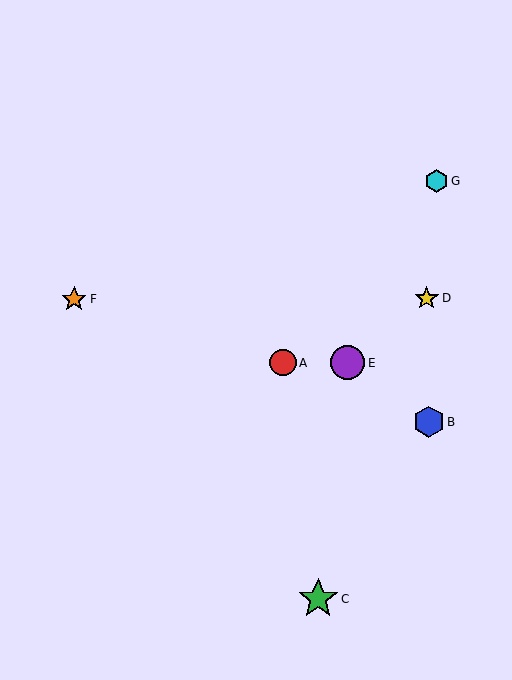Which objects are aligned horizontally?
Objects A, E are aligned horizontally.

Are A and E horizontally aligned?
Yes, both are at y≈363.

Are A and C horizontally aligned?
No, A is at y≈363 and C is at y≈599.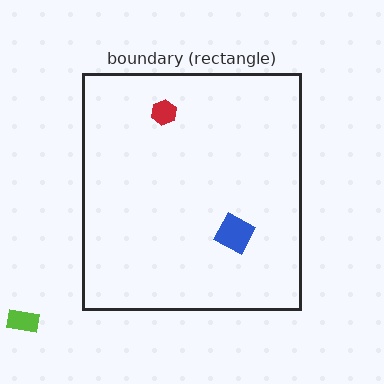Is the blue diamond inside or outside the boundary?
Inside.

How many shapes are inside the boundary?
2 inside, 1 outside.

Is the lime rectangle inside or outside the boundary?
Outside.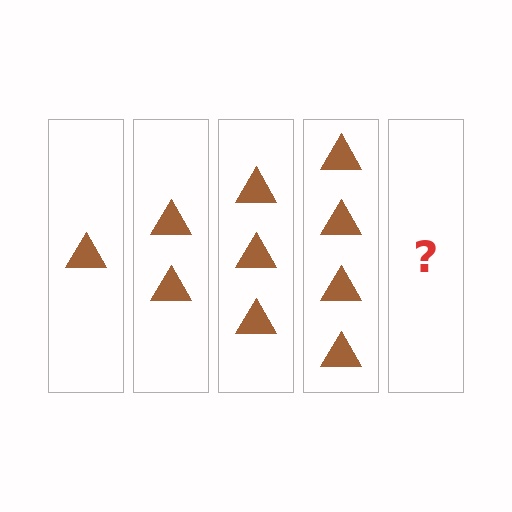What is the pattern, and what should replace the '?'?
The pattern is that each step adds one more triangle. The '?' should be 5 triangles.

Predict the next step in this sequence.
The next step is 5 triangles.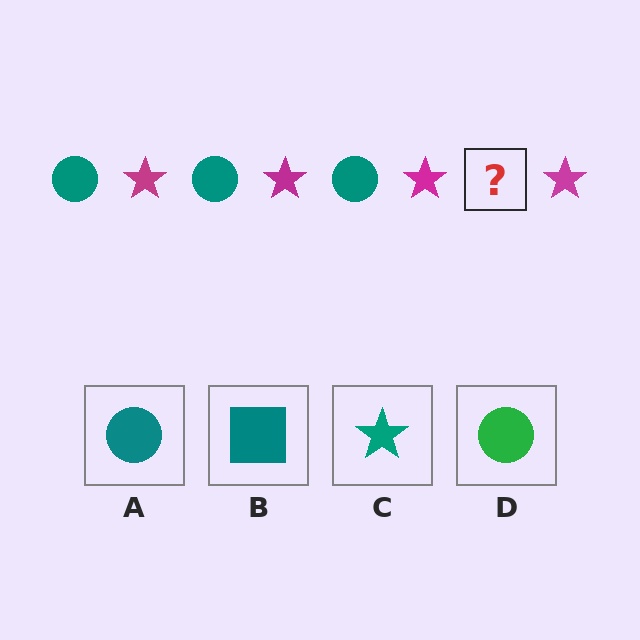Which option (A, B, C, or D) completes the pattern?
A.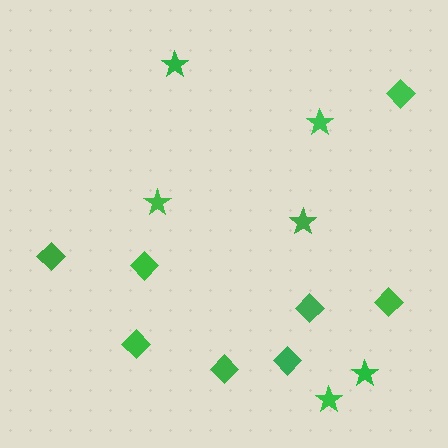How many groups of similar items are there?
There are 2 groups: one group of stars (6) and one group of diamonds (8).